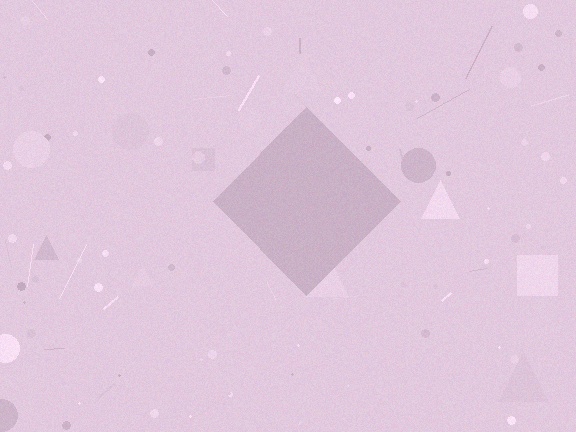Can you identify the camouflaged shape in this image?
The camouflaged shape is a diamond.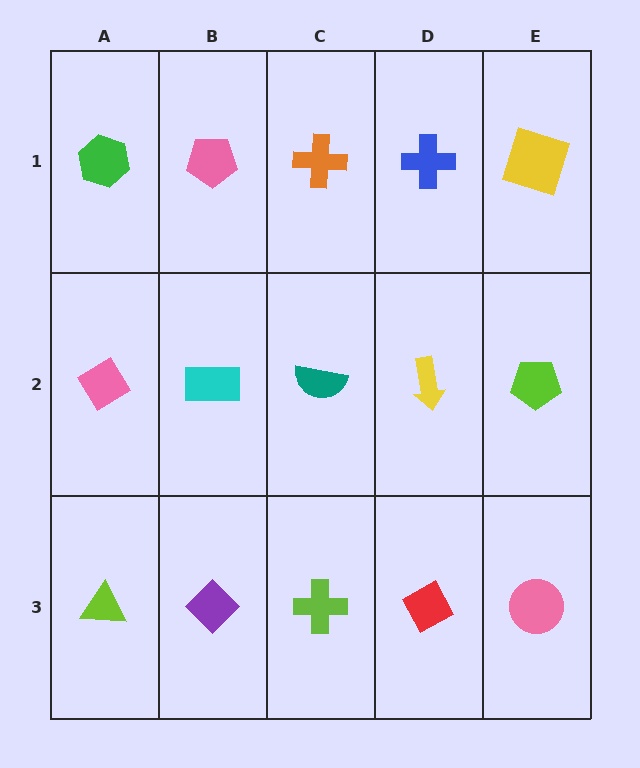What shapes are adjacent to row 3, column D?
A yellow arrow (row 2, column D), a lime cross (row 3, column C), a pink circle (row 3, column E).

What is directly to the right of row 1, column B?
An orange cross.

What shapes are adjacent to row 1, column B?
A cyan rectangle (row 2, column B), a green hexagon (row 1, column A), an orange cross (row 1, column C).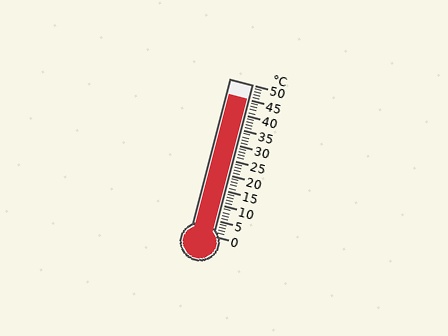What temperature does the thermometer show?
The thermometer shows approximately 45°C.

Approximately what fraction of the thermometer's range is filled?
The thermometer is filled to approximately 90% of its range.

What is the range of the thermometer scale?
The thermometer scale ranges from 0°C to 50°C.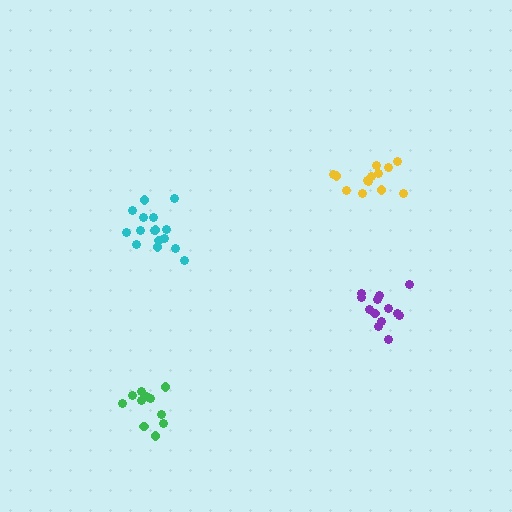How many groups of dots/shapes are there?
There are 4 groups.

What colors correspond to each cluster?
The clusters are colored: yellow, cyan, green, purple.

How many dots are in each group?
Group 1: 13 dots, Group 2: 16 dots, Group 3: 11 dots, Group 4: 13 dots (53 total).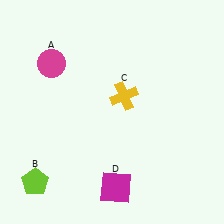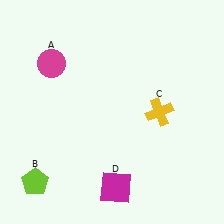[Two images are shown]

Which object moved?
The yellow cross (C) moved right.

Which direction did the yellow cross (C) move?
The yellow cross (C) moved right.